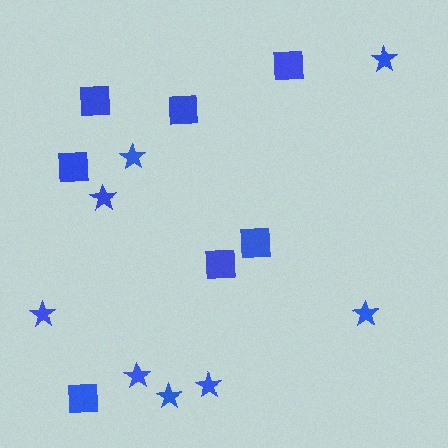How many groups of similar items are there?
There are 2 groups: one group of squares (7) and one group of stars (8).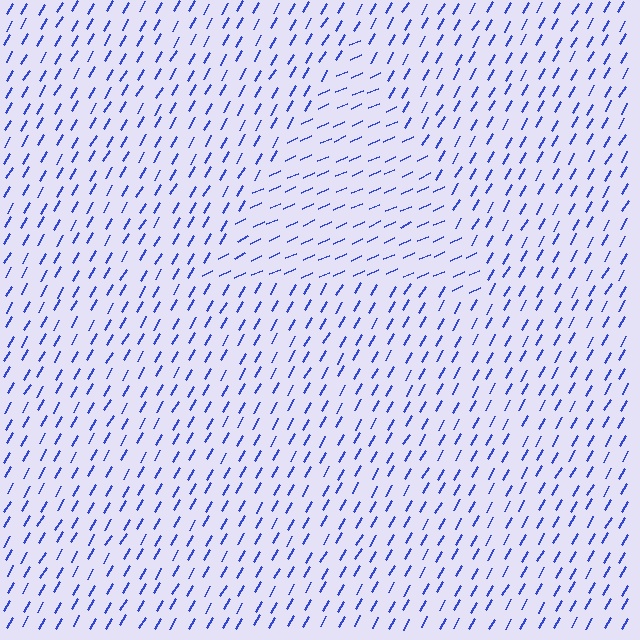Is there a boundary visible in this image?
Yes, there is a texture boundary formed by a change in line orientation.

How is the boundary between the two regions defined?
The boundary is defined purely by a change in line orientation (approximately 36 degrees difference). All lines are the same color and thickness.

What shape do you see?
I see a triangle.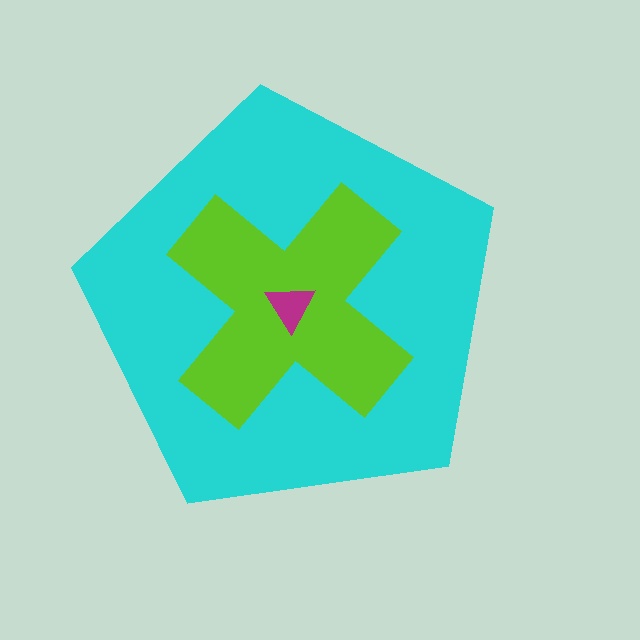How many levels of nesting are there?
3.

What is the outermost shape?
The cyan pentagon.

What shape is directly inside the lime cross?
The magenta triangle.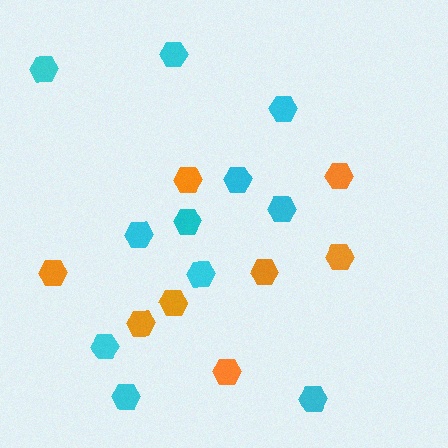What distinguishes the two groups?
There are 2 groups: one group of orange hexagons (8) and one group of cyan hexagons (11).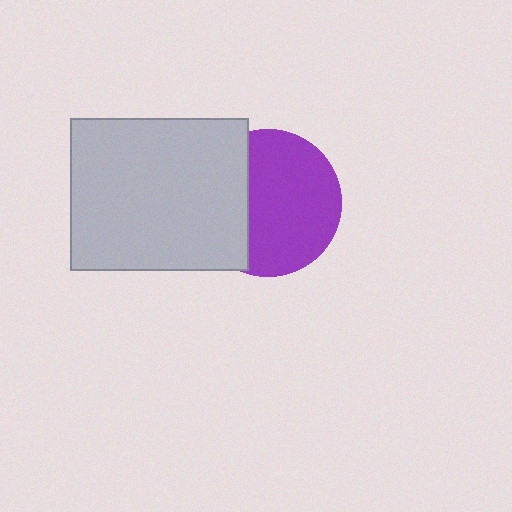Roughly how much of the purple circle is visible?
Most of it is visible (roughly 66%).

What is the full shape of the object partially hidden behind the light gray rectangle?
The partially hidden object is a purple circle.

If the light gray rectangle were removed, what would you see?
You would see the complete purple circle.